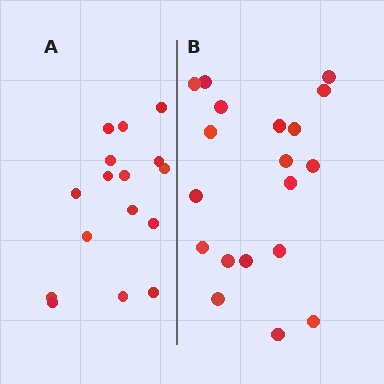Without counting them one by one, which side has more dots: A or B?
Region B (the right region) has more dots.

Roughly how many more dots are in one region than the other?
Region B has just a few more — roughly 2 or 3 more dots than region A.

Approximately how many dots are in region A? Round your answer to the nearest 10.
About 20 dots. (The exact count is 16, which rounds to 20.)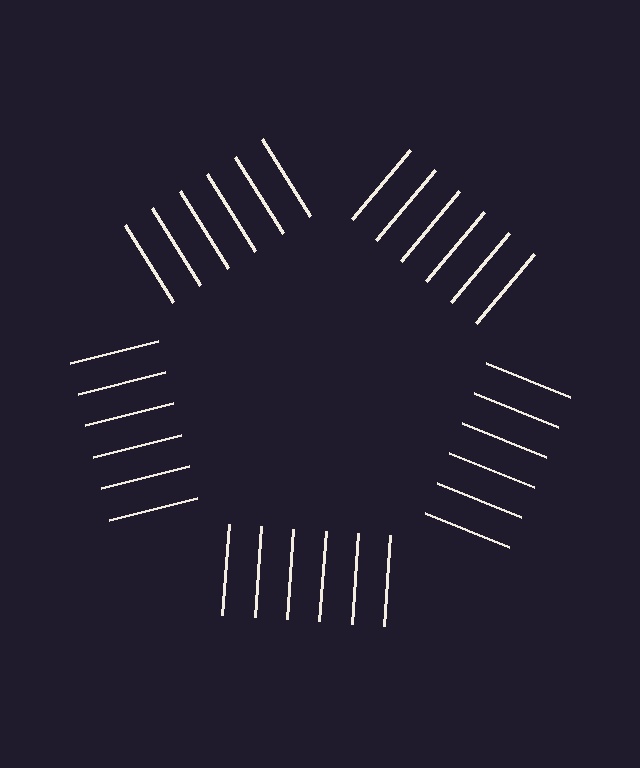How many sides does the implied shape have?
5 sides — the line-ends trace a pentagon.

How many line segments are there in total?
30 — 6 along each of the 5 edges.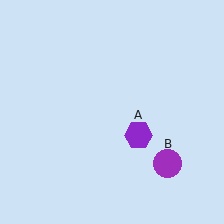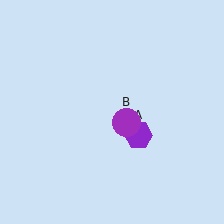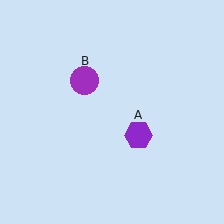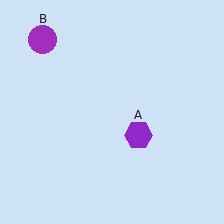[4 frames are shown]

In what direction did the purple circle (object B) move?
The purple circle (object B) moved up and to the left.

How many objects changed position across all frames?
1 object changed position: purple circle (object B).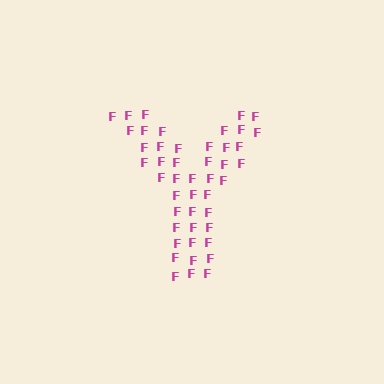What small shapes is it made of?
It is made of small letter F's.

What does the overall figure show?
The overall figure shows the letter Y.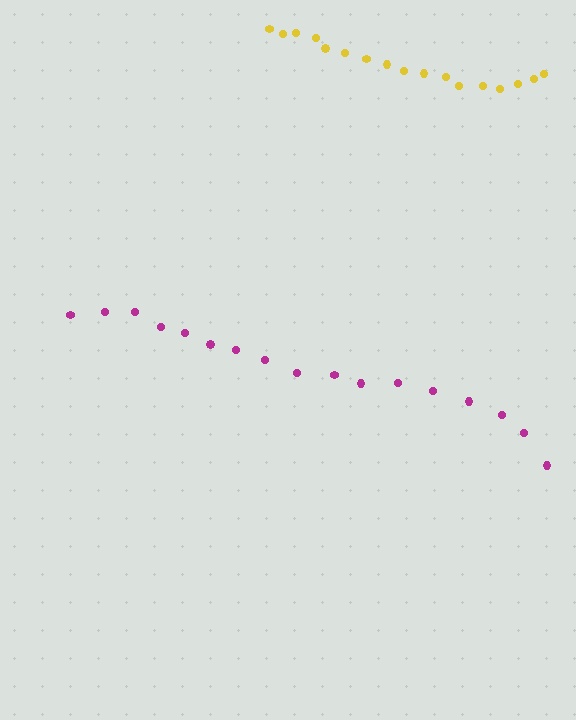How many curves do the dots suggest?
There are 2 distinct paths.